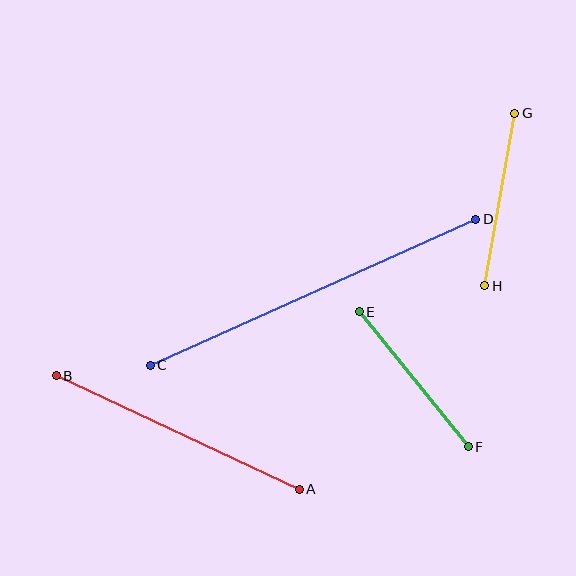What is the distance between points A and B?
The distance is approximately 269 pixels.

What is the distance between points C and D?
The distance is approximately 357 pixels.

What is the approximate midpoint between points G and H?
The midpoint is at approximately (500, 200) pixels.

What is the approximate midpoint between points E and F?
The midpoint is at approximately (414, 379) pixels.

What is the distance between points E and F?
The distance is approximately 174 pixels.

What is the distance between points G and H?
The distance is approximately 175 pixels.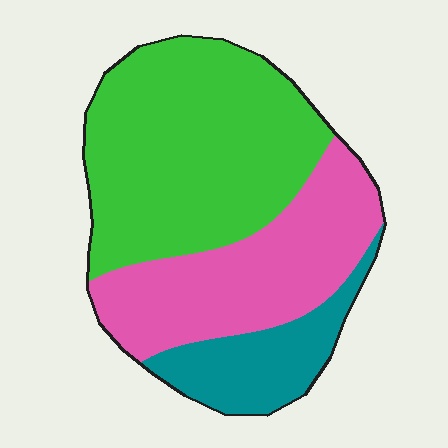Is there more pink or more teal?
Pink.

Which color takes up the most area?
Green, at roughly 50%.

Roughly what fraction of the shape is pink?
Pink covers roughly 35% of the shape.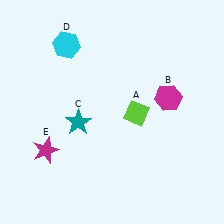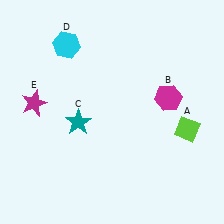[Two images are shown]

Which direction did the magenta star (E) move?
The magenta star (E) moved up.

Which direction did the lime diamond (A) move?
The lime diamond (A) moved right.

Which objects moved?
The objects that moved are: the lime diamond (A), the magenta star (E).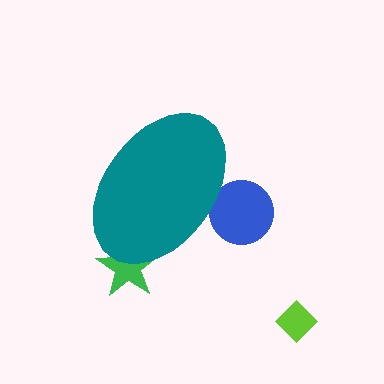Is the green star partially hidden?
Yes, the green star is partially hidden behind the teal ellipse.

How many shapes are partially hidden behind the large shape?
2 shapes are partially hidden.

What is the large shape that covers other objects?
A teal ellipse.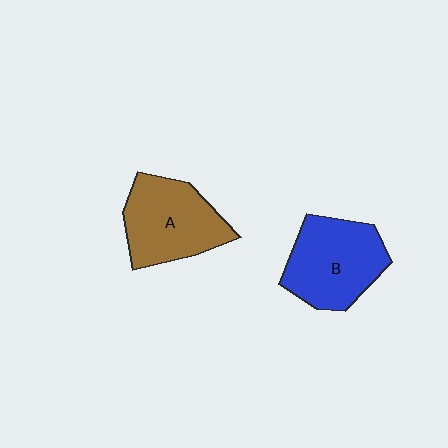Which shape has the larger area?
Shape B (blue).